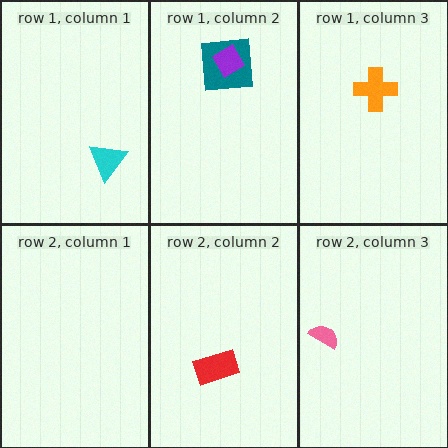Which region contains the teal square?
The row 1, column 2 region.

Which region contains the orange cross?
The row 1, column 3 region.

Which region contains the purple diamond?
The row 1, column 2 region.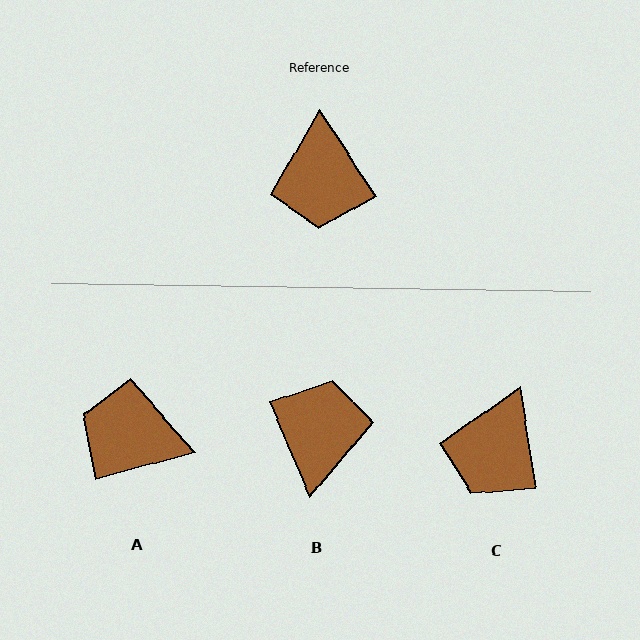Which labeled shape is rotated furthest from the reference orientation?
B, about 170 degrees away.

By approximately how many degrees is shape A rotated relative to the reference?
Approximately 108 degrees clockwise.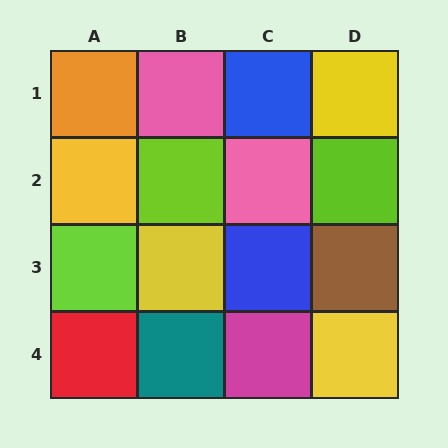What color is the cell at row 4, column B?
Teal.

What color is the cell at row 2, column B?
Lime.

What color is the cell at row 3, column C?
Blue.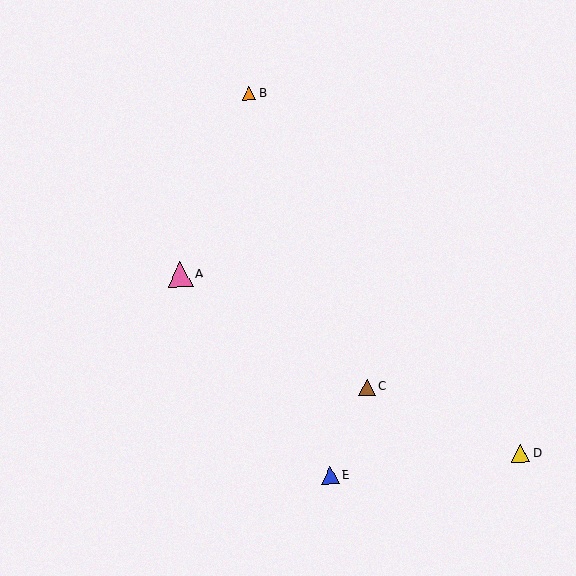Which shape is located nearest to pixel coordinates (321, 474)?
The blue triangle (labeled E) at (330, 475) is nearest to that location.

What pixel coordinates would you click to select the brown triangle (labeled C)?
Click at (367, 387) to select the brown triangle C.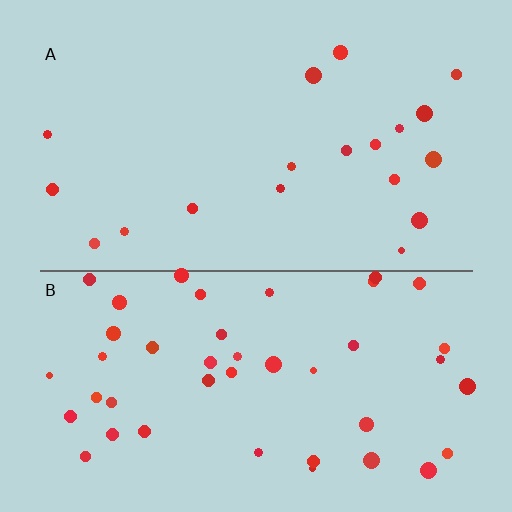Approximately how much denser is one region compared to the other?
Approximately 2.3× — region B over region A.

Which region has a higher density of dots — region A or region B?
B (the bottom).